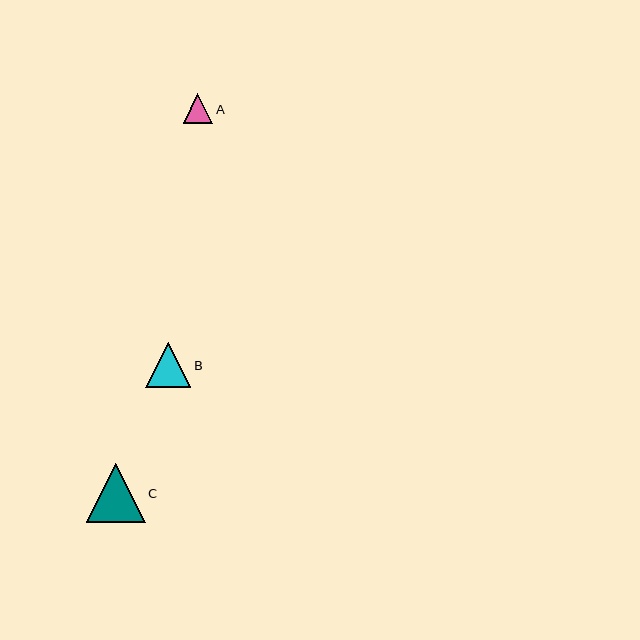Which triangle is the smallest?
Triangle A is the smallest with a size of approximately 30 pixels.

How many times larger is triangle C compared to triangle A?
Triangle C is approximately 2.0 times the size of triangle A.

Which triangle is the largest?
Triangle C is the largest with a size of approximately 59 pixels.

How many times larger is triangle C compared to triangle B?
Triangle C is approximately 1.3 times the size of triangle B.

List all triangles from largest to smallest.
From largest to smallest: C, B, A.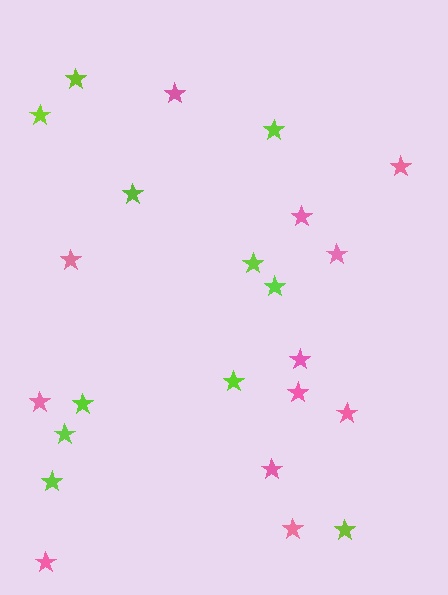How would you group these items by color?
There are 2 groups: one group of lime stars (11) and one group of pink stars (12).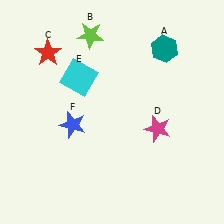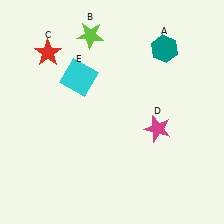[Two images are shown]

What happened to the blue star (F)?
The blue star (F) was removed in Image 2. It was in the bottom-left area of Image 1.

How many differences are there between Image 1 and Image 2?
There is 1 difference between the two images.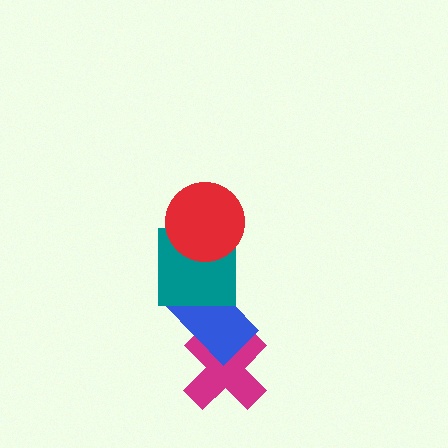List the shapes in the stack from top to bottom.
From top to bottom: the red circle, the teal square, the blue rectangle, the magenta cross.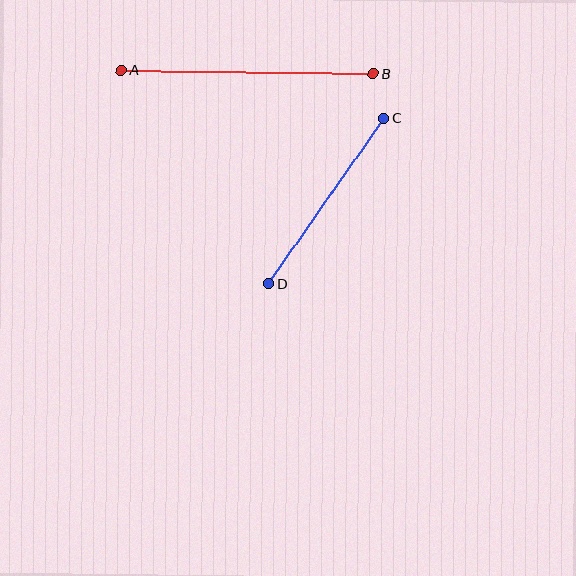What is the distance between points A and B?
The distance is approximately 252 pixels.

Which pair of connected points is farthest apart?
Points A and B are farthest apart.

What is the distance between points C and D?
The distance is approximately 201 pixels.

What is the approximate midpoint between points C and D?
The midpoint is at approximately (326, 201) pixels.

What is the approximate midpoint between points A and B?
The midpoint is at approximately (247, 72) pixels.